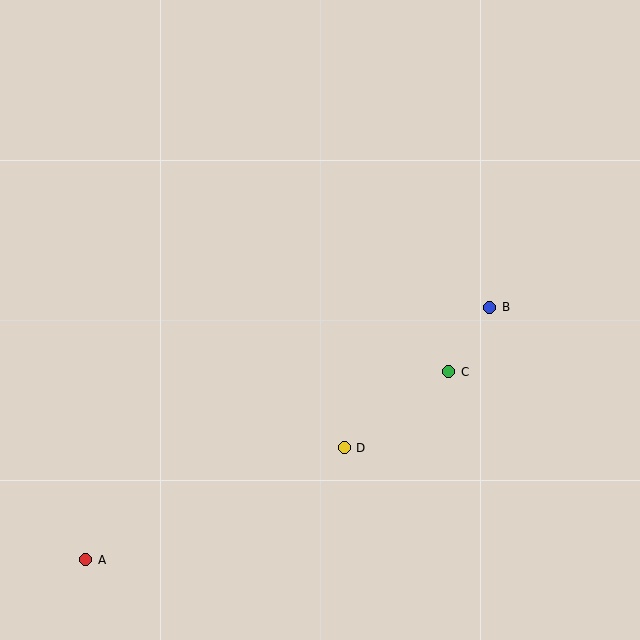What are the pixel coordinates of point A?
Point A is at (86, 560).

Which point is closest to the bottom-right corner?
Point C is closest to the bottom-right corner.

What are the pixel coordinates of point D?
Point D is at (344, 448).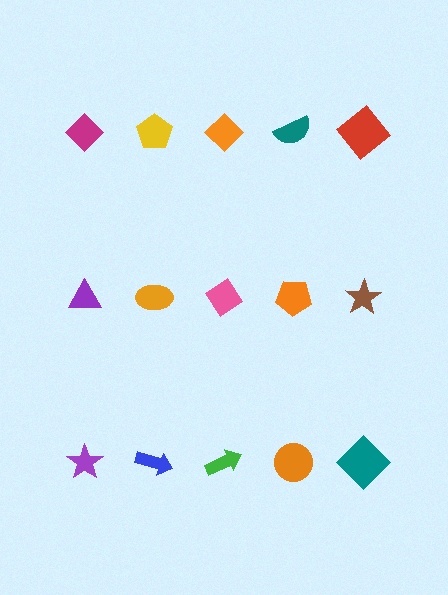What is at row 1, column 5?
A red diamond.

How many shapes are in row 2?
5 shapes.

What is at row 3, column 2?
A blue arrow.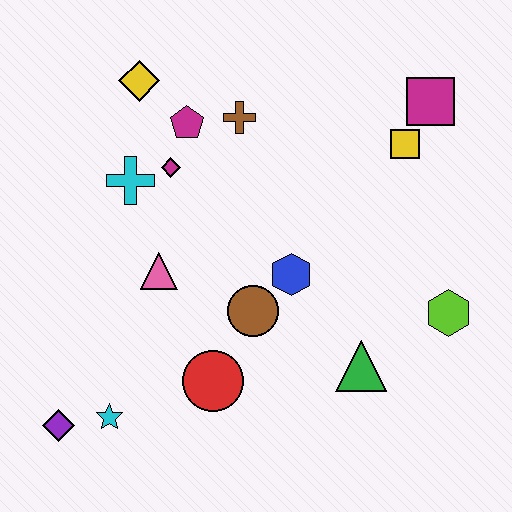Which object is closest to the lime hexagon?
The green triangle is closest to the lime hexagon.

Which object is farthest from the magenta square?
The purple diamond is farthest from the magenta square.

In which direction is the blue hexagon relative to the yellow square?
The blue hexagon is below the yellow square.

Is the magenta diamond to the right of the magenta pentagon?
No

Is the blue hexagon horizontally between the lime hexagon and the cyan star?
Yes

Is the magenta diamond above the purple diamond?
Yes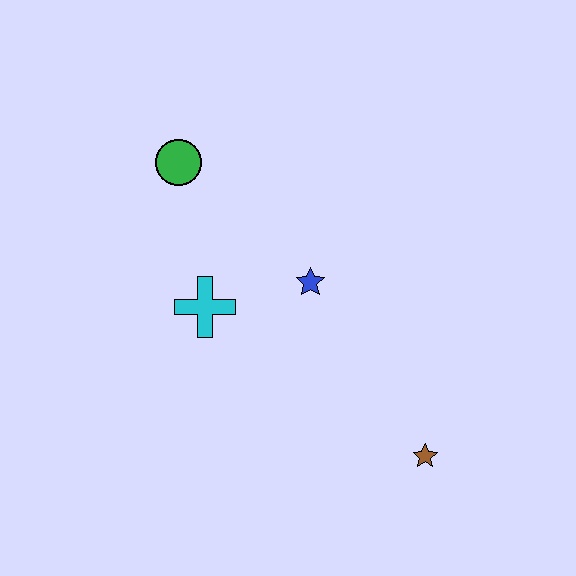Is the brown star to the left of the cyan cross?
No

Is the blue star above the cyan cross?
Yes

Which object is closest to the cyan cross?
The blue star is closest to the cyan cross.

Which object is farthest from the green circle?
The brown star is farthest from the green circle.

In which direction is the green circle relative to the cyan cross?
The green circle is above the cyan cross.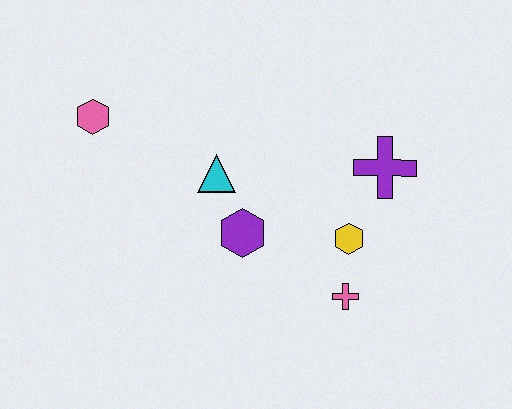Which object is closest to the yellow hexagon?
The pink cross is closest to the yellow hexagon.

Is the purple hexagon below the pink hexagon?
Yes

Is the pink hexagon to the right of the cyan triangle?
No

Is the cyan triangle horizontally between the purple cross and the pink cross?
No